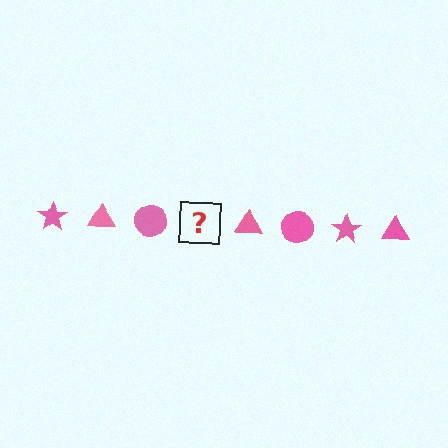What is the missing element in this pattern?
The missing element is a pink star.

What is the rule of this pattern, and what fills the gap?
The rule is that the pattern cycles through star, triangle, circle shapes in pink. The gap should be filled with a pink star.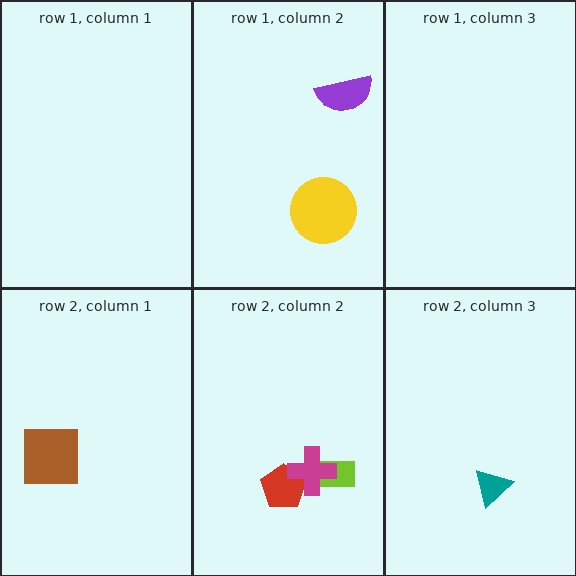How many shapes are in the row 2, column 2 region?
3.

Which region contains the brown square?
The row 2, column 1 region.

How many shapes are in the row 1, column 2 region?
2.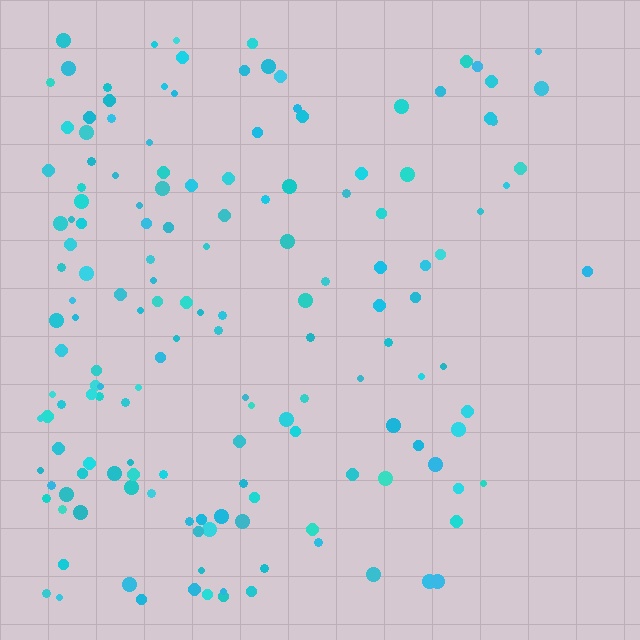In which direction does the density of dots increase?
From right to left, with the left side densest.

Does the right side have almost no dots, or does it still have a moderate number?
Still a moderate number, just noticeably fewer than the left.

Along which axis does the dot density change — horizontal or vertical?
Horizontal.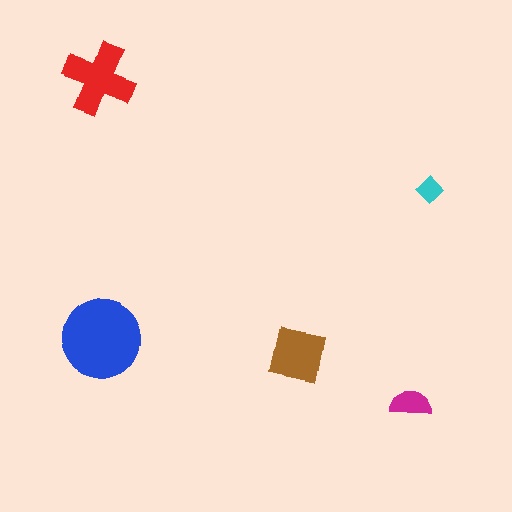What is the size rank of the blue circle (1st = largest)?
1st.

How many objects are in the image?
There are 5 objects in the image.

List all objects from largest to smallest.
The blue circle, the red cross, the brown square, the magenta semicircle, the cyan diamond.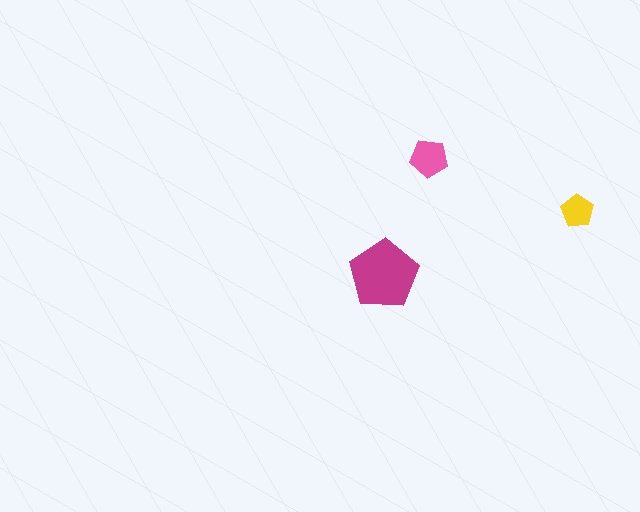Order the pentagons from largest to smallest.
the magenta one, the pink one, the yellow one.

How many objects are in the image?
There are 3 objects in the image.